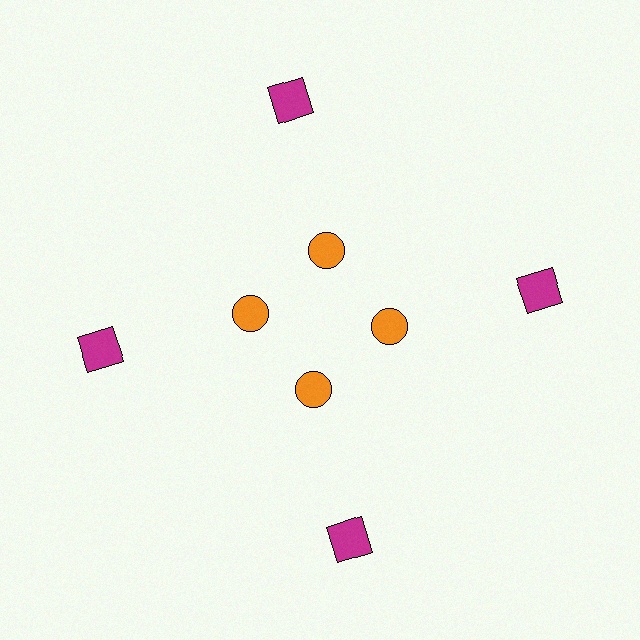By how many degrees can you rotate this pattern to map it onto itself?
The pattern maps onto itself every 90 degrees of rotation.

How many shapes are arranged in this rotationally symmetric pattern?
There are 8 shapes, arranged in 4 groups of 2.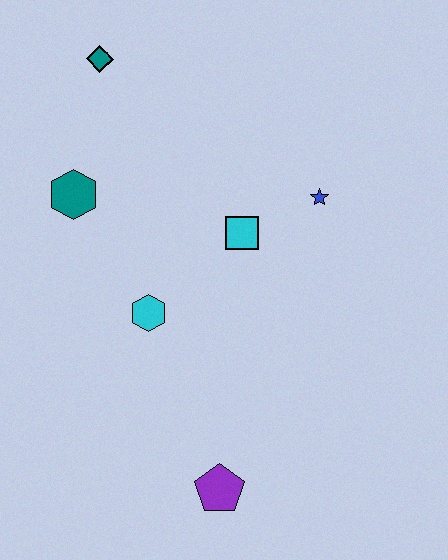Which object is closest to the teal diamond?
The teal hexagon is closest to the teal diamond.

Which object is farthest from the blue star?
The purple pentagon is farthest from the blue star.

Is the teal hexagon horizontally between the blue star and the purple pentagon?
No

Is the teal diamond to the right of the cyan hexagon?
No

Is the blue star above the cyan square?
Yes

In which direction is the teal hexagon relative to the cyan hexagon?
The teal hexagon is above the cyan hexagon.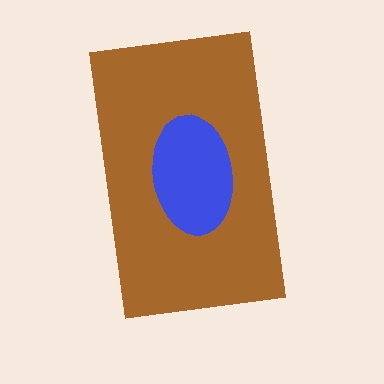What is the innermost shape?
The blue ellipse.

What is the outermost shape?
The brown rectangle.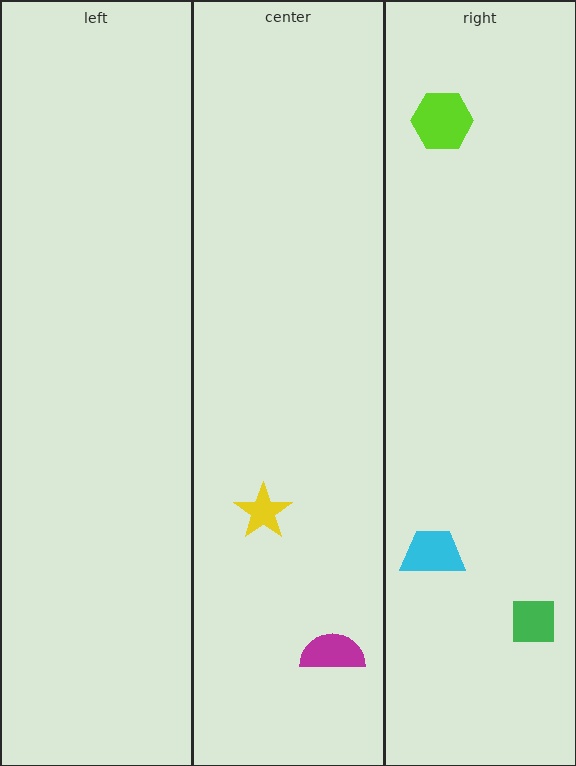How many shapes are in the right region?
3.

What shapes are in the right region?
The green square, the cyan trapezoid, the lime hexagon.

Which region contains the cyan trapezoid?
The right region.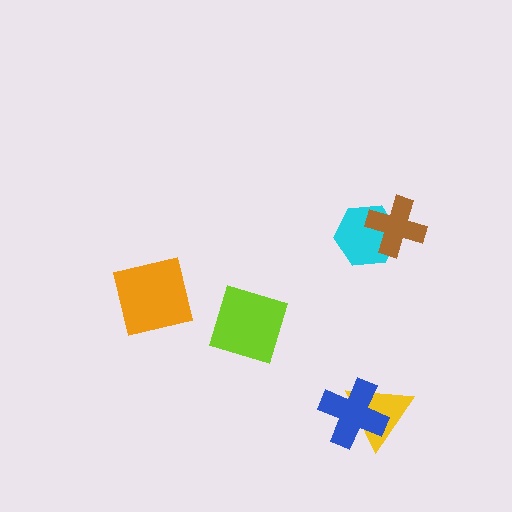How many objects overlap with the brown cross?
1 object overlaps with the brown cross.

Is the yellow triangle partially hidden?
Yes, it is partially covered by another shape.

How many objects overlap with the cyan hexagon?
1 object overlaps with the cyan hexagon.